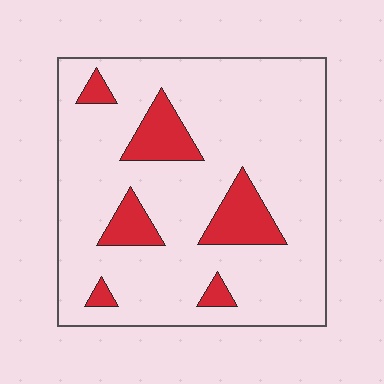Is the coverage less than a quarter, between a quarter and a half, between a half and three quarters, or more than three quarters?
Less than a quarter.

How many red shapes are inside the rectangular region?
6.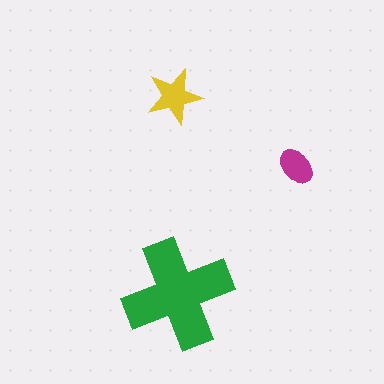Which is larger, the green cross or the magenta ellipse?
The green cross.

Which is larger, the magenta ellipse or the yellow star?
The yellow star.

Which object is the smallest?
The magenta ellipse.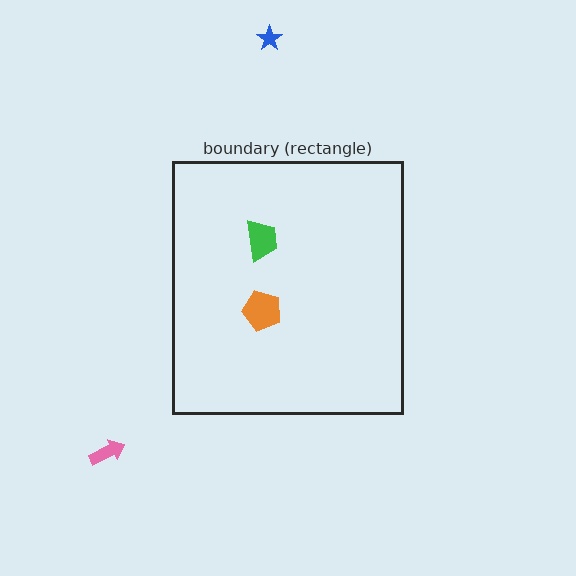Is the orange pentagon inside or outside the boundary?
Inside.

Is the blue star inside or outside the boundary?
Outside.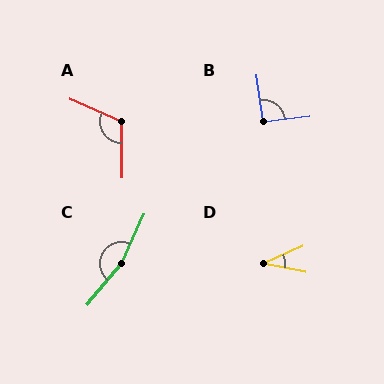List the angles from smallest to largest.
D (36°), B (92°), A (114°), C (164°).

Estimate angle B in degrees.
Approximately 92 degrees.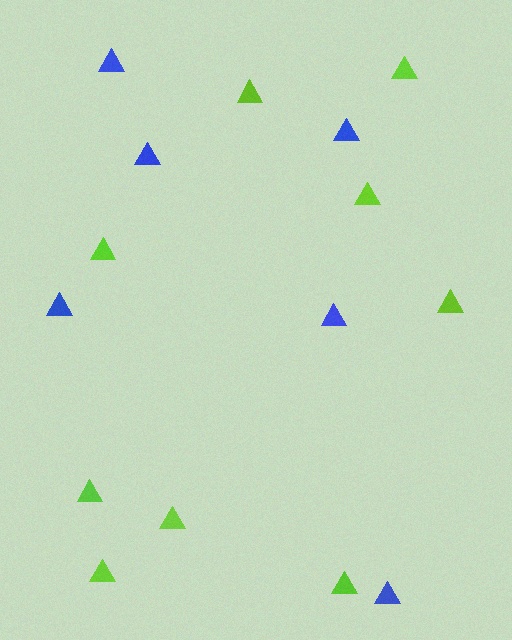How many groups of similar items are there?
There are 2 groups: one group of blue triangles (6) and one group of lime triangles (9).